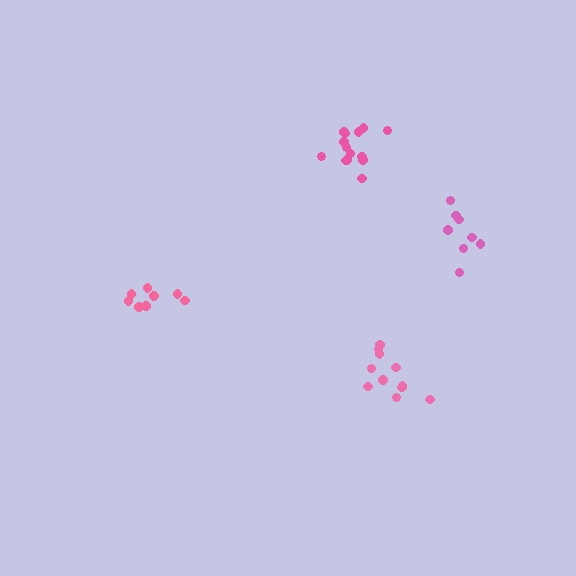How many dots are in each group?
Group 1: 11 dots, Group 2: 14 dots, Group 3: 8 dots, Group 4: 8 dots (41 total).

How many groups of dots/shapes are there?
There are 4 groups.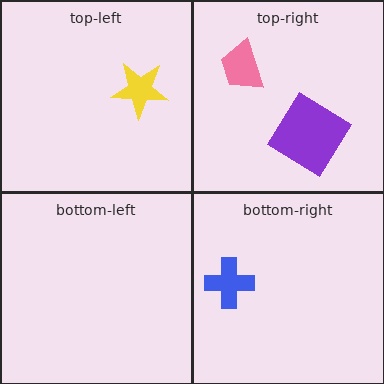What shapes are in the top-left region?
The yellow star.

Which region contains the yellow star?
The top-left region.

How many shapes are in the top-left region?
1.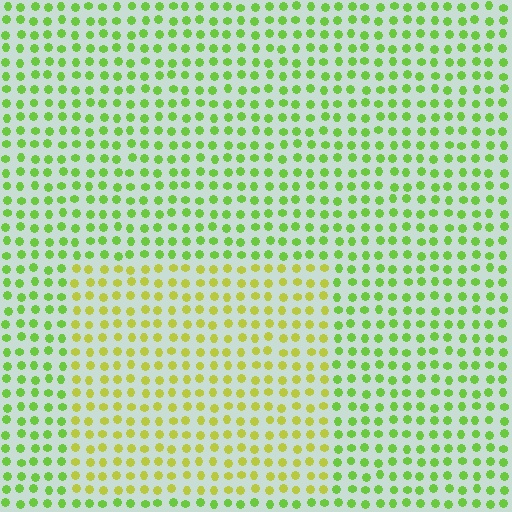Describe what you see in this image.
The image is filled with small lime elements in a uniform arrangement. A rectangle-shaped region is visible where the elements are tinted to a slightly different hue, forming a subtle color boundary.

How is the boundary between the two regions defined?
The boundary is defined purely by a slight shift in hue (about 34 degrees). Spacing, size, and orientation are identical on both sides.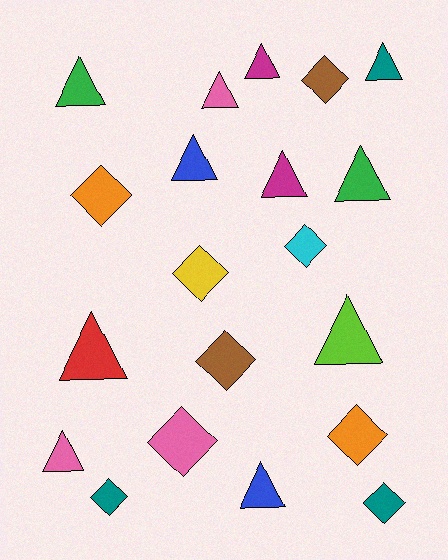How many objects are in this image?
There are 20 objects.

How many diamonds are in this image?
There are 9 diamonds.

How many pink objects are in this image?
There are 3 pink objects.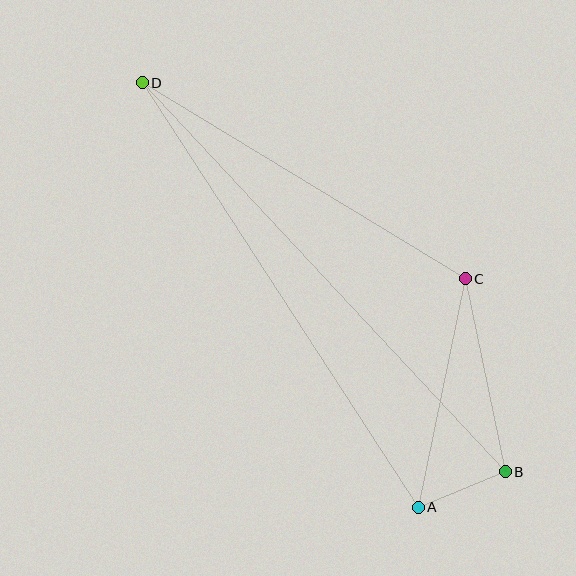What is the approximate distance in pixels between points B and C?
The distance between B and C is approximately 197 pixels.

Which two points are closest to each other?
Points A and B are closest to each other.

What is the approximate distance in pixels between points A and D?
The distance between A and D is approximately 506 pixels.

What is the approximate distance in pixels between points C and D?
The distance between C and D is approximately 378 pixels.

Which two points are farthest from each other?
Points B and D are farthest from each other.